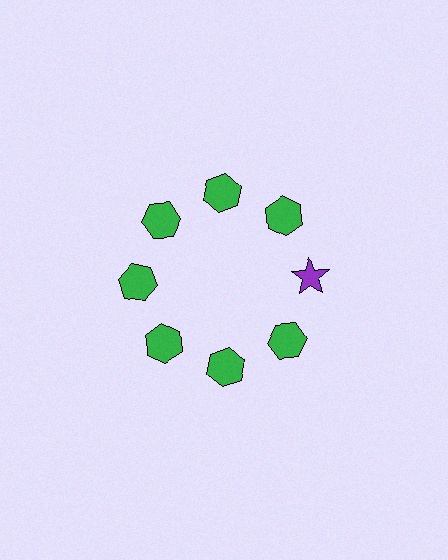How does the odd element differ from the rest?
It differs in both color (purple instead of green) and shape (star instead of hexagon).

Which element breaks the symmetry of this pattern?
The purple star at roughly the 3 o'clock position breaks the symmetry. All other shapes are green hexagons.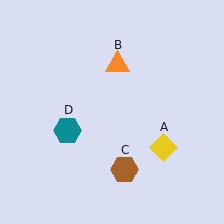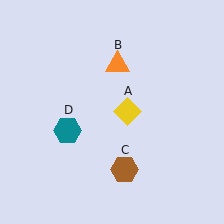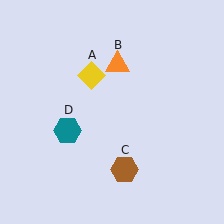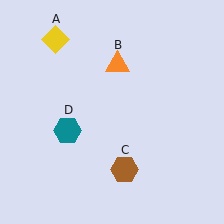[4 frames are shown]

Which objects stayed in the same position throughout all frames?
Orange triangle (object B) and brown hexagon (object C) and teal hexagon (object D) remained stationary.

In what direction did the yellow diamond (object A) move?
The yellow diamond (object A) moved up and to the left.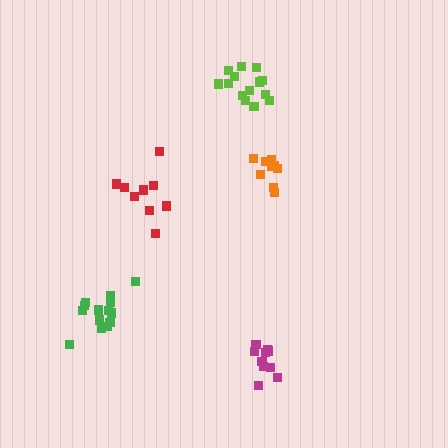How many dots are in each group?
Group 1: 15 dots, Group 2: 9 dots, Group 3: 9 dots, Group 4: 10 dots, Group 5: 14 dots (57 total).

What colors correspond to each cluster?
The clusters are colored: lime, red, orange, magenta, green.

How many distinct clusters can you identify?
There are 5 distinct clusters.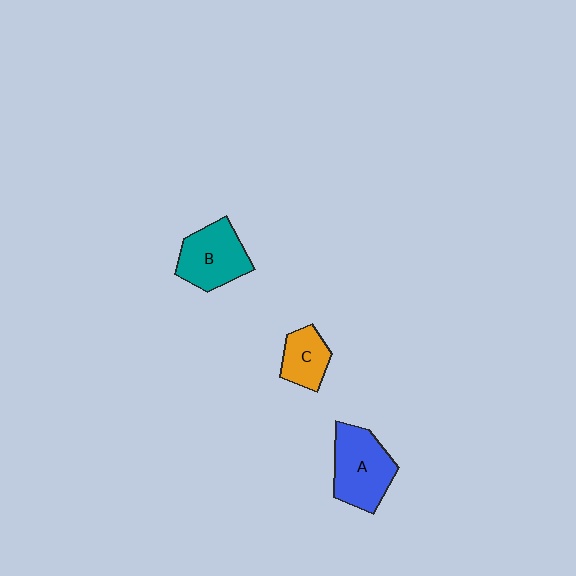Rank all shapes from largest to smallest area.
From largest to smallest: A (blue), B (teal), C (orange).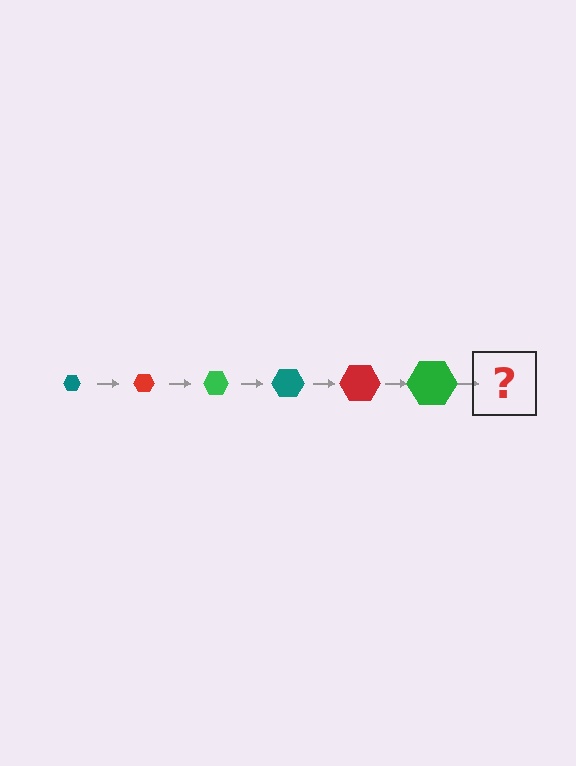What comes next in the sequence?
The next element should be a teal hexagon, larger than the previous one.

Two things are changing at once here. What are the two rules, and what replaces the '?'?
The two rules are that the hexagon grows larger each step and the color cycles through teal, red, and green. The '?' should be a teal hexagon, larger than the previous one.